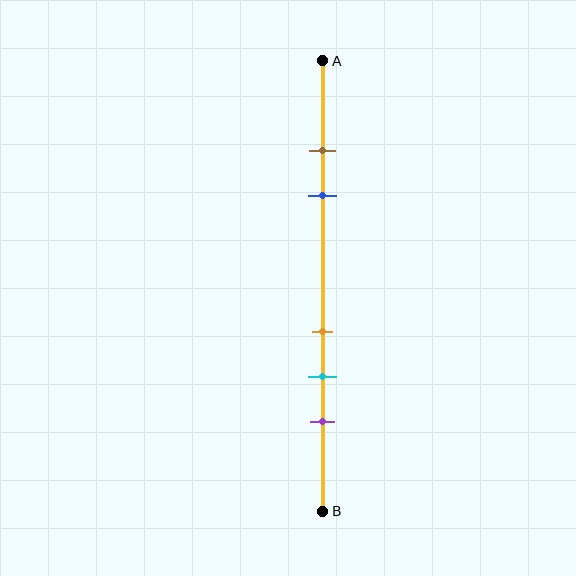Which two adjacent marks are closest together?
The brown and blue marks are the closest adjacent pair.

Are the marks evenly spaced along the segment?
No, the marks are not evenly spaced.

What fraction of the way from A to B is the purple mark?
The purple mark is approximately 80% (0.8) of the way from A to B.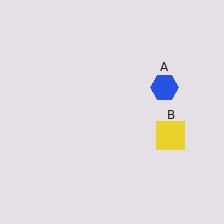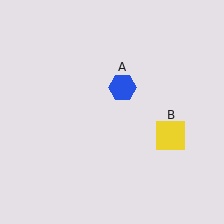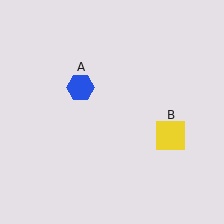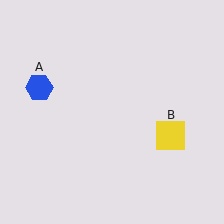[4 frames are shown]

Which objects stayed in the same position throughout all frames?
Yellow square (object B) remained stationary.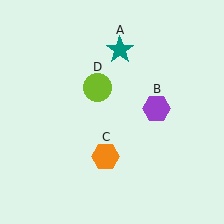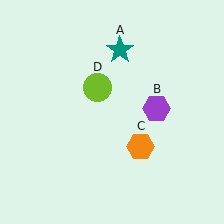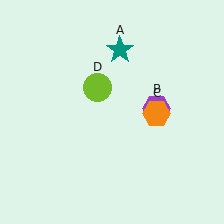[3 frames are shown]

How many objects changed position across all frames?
1 object changed position: orange hexagon (object C).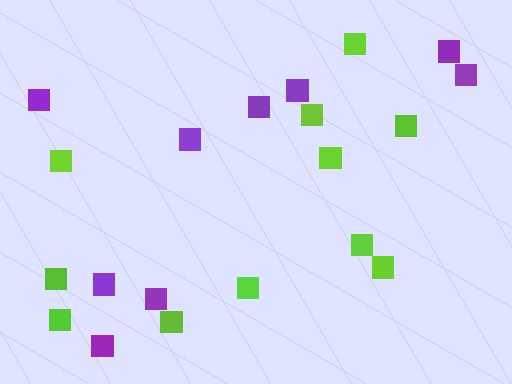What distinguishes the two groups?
There are 2 groups: one group of lime squares (11) and one group of purple squares (9).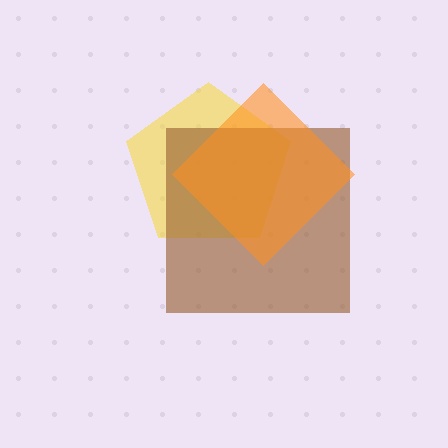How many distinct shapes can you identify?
There are 3 distinct shapes: a yellow pentagon, a brown square, an orange diamond.